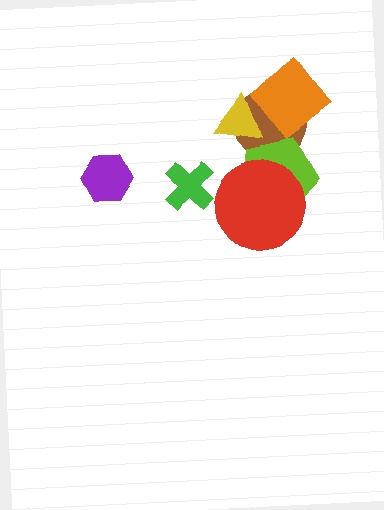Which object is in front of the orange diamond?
The yellow triangle is in front of the orange diamond.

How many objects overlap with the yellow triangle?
2 objects overlap with the yellow triangle.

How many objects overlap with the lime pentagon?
2 objects overlap with the lime pentagon.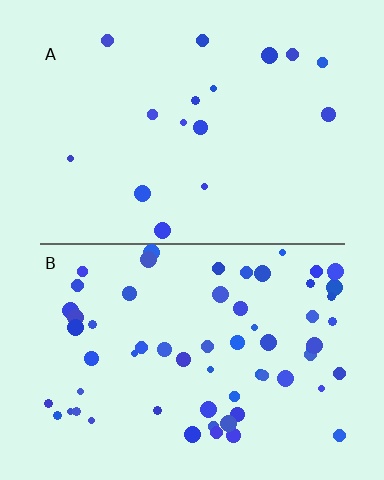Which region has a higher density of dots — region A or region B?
B (the bottom).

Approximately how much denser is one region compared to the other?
Approximately 4.0× — region B over region A.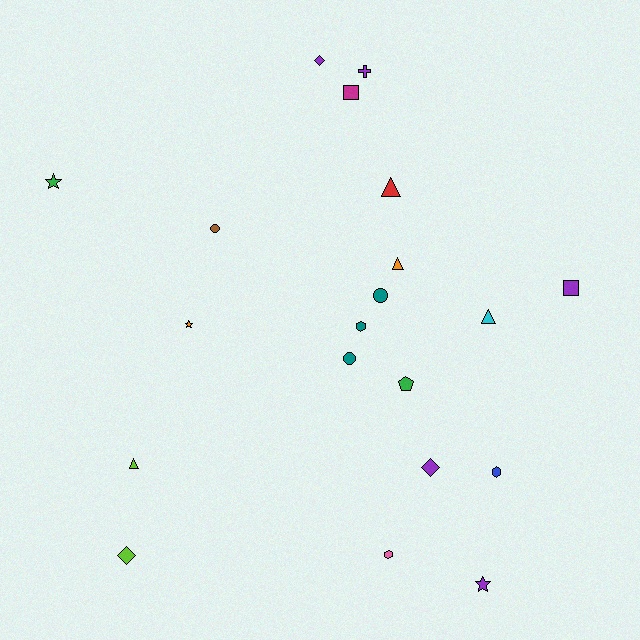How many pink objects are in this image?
There is 1 pink object.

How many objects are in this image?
There are 20 objects.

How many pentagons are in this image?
There is 1 pentagon.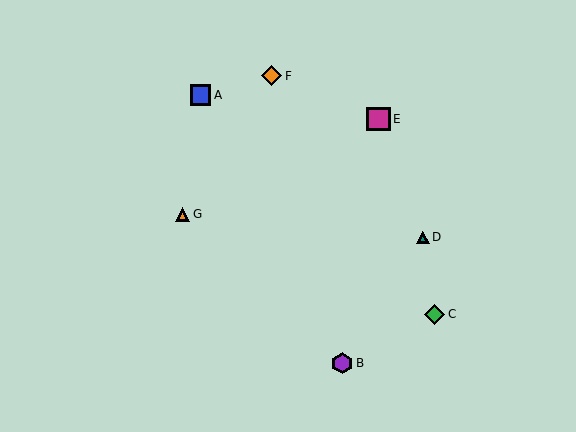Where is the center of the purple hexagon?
The center of the purple hexagon is at (342, 363).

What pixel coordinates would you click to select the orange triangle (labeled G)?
Click at (183, 214) to select the orange triangle G.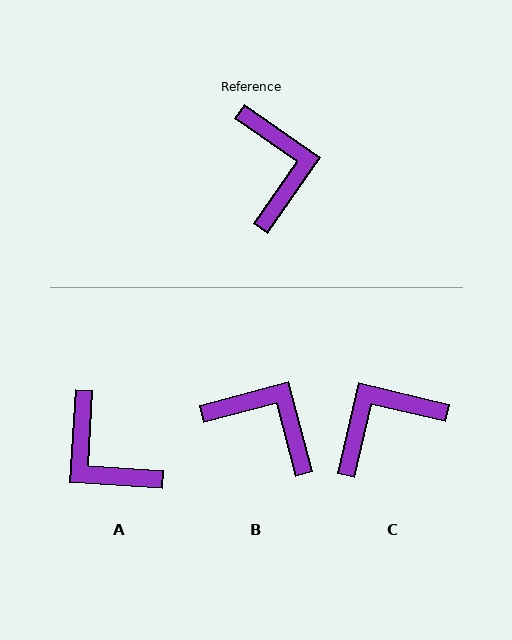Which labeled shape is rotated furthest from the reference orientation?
A, about 149 degrees away.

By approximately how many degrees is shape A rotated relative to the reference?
Approximately 149 degrees clockwise.